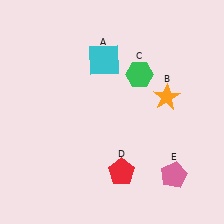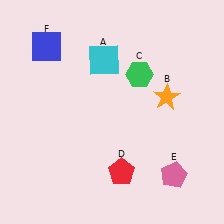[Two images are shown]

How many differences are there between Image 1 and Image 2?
There is 1 difference between the two images.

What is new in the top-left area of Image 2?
A blue square (F) was added in the top-left area of Image 2.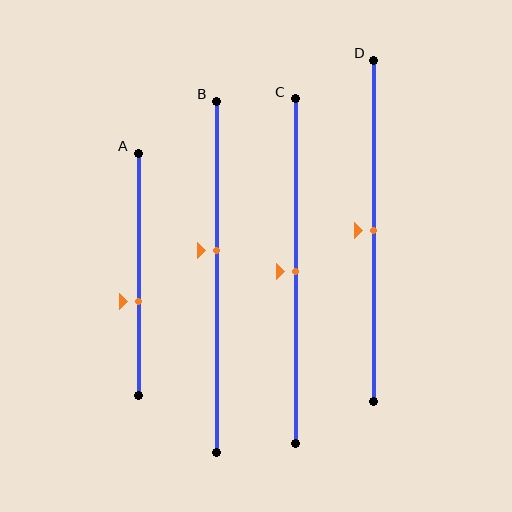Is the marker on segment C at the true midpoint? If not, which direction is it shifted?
Yes, the marker on segment C is at the true midpoint.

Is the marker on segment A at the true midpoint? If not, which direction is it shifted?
No, the marker on segment A is shifted downward by about 11% of the segment length.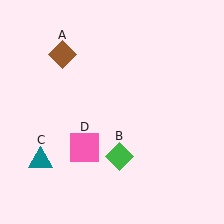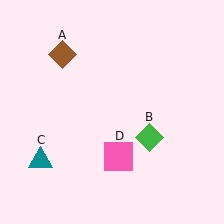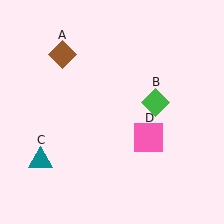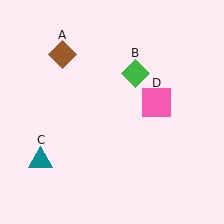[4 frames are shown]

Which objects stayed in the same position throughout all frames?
Brown diamond (object A) and teal triangle (object C) remained stationary.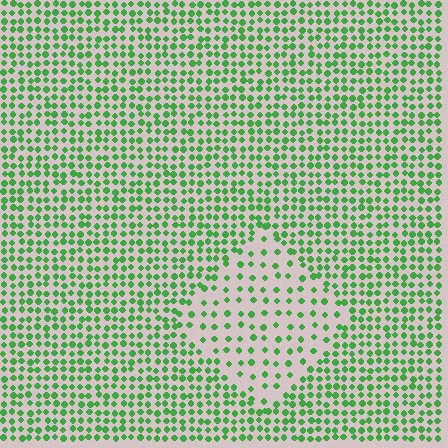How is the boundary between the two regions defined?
The boundary is defined by a change in element density (approximately 2.1x ratio). All elements are the same color, size, and shape.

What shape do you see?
I see a diamond.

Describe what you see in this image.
The image contains small green elements arranged at two different densities. A diamond-shaped region is visible where the elements are less densely packed than the surrounding area.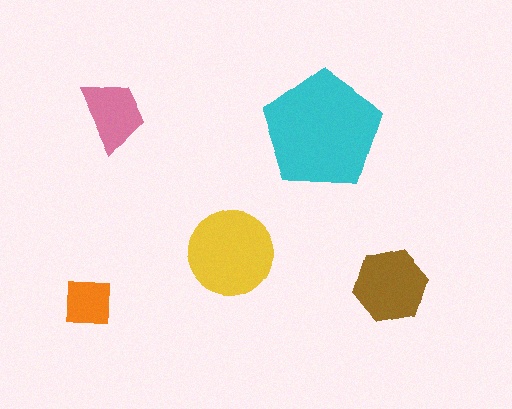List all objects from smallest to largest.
The orange square, the pink trapezoid, the brown hexagon, the yellow circle, the cyan pentagon.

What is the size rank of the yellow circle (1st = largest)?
2nd.